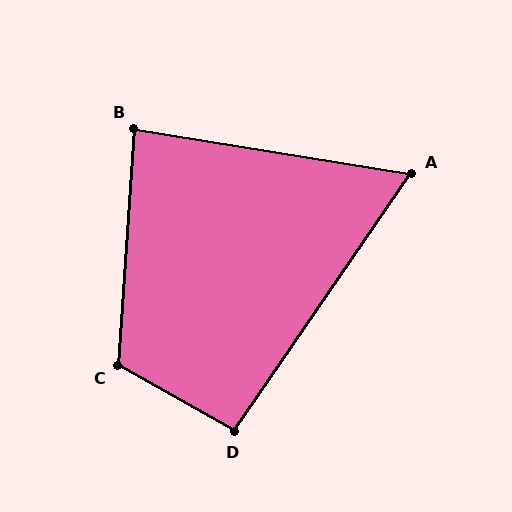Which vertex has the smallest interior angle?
A, at approximately 65 degrees.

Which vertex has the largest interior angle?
C, at approximately 115 degrees.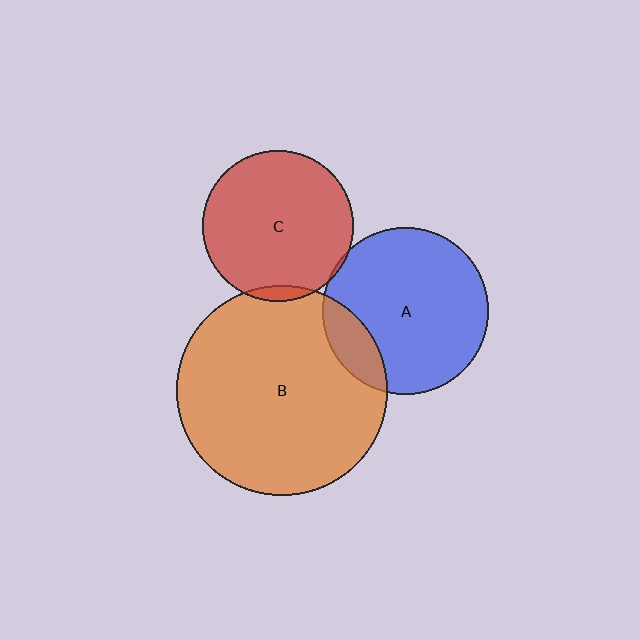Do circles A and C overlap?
Yes.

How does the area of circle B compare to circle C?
Approximately 1.9 times.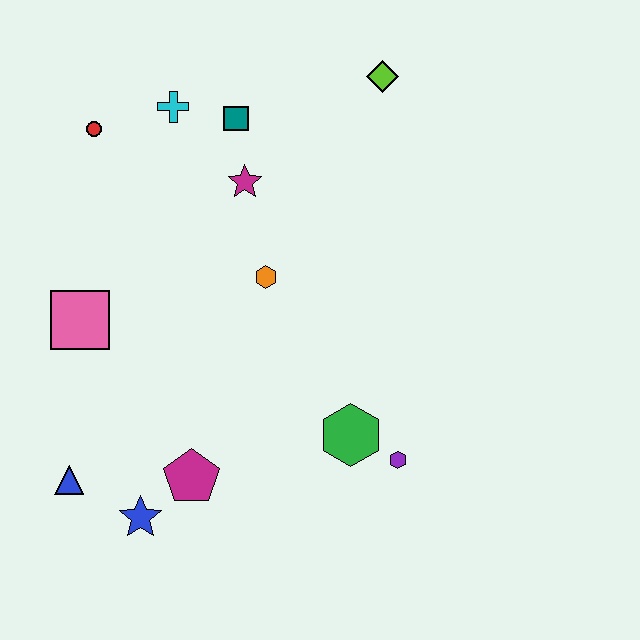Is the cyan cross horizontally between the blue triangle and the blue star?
No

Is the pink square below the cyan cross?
Yes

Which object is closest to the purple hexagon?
The green hexagon is closest to the purple hexagon.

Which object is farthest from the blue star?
The lime diamond is farthest from the blue star.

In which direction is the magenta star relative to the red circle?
The magenta star is to the right of the red circle.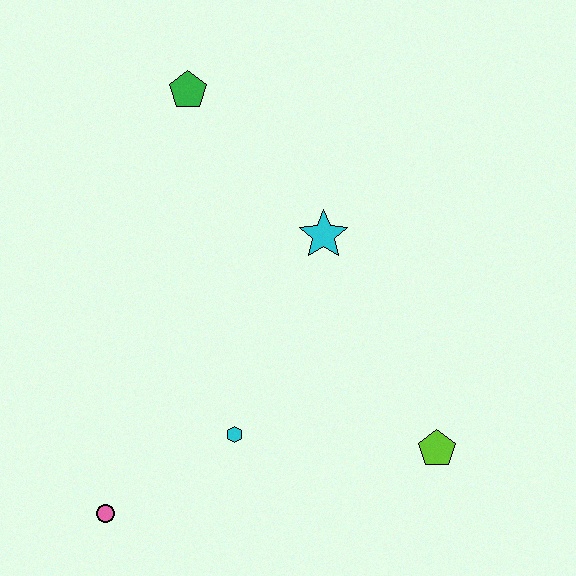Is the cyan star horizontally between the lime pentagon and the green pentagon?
Yes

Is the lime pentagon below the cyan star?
Yes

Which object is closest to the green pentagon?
The cyan star is closest to the green pentagon.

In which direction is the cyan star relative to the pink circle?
The cyan star is above the pink circle.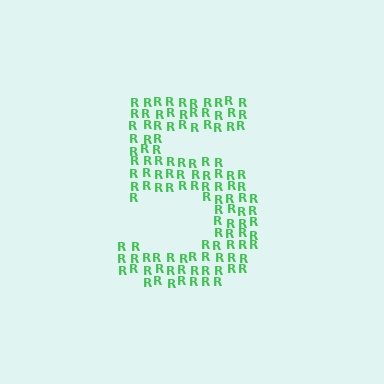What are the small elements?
The small elements are letter R's.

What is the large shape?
The large shape is the digit 5.